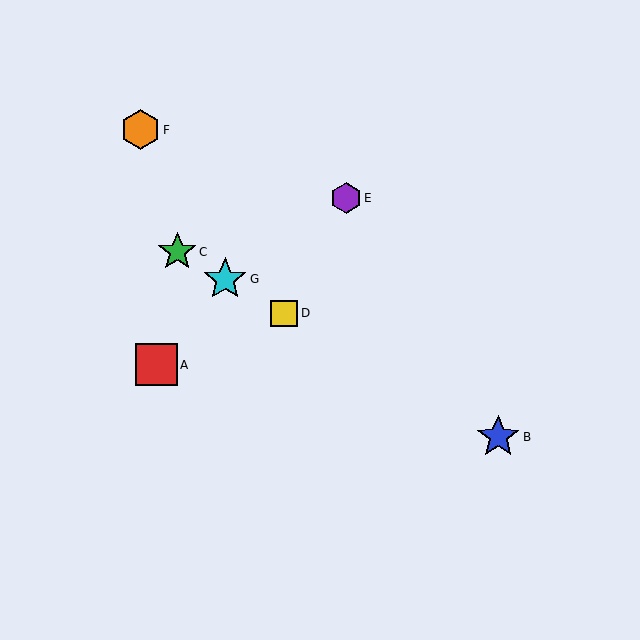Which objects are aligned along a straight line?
Objects B, C, D, G are aligned along a straight line.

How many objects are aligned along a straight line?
4 objects (B, C, D, G) are aligned along a straight line.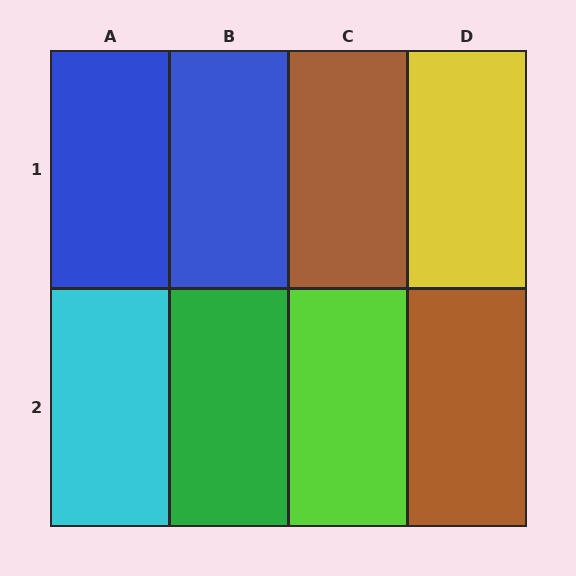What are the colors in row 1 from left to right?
Blue, blue, brown, yellow.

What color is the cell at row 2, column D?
Brown.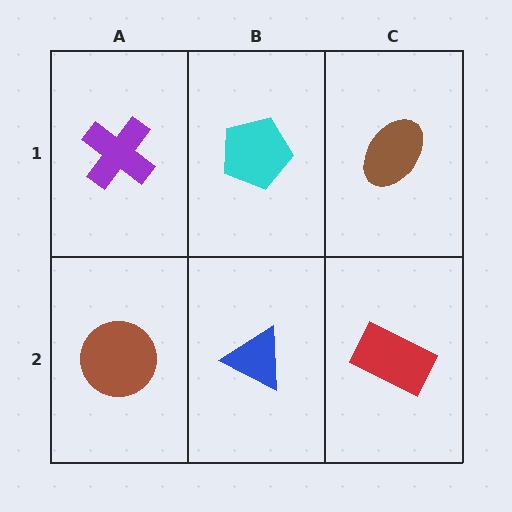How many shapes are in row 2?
3 shapes.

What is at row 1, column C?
A brown ellipse.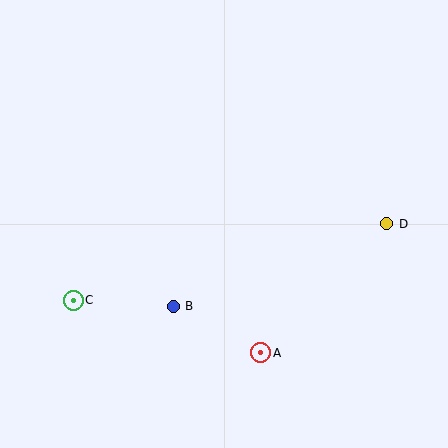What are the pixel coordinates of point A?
Point A is at (261, 353).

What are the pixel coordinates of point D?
Point D is at (387, 224).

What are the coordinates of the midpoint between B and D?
The midpoint between B and D is at (280, 265).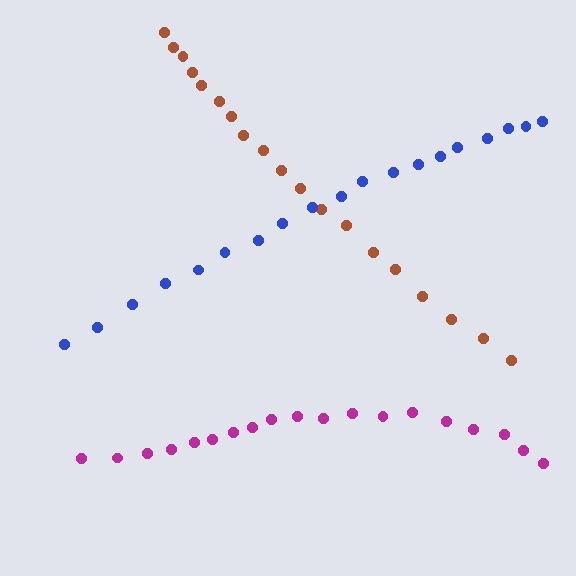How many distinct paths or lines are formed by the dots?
There are 3 distinct paths.